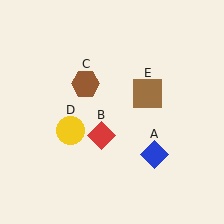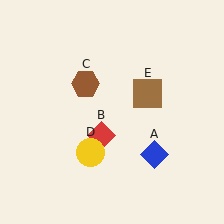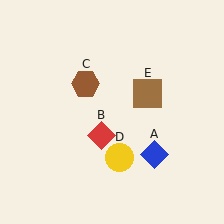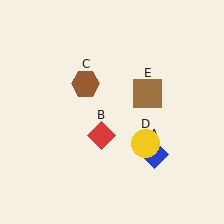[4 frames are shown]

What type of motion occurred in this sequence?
The yellow circle (object D) rotated counterclockwise around the center of the scene.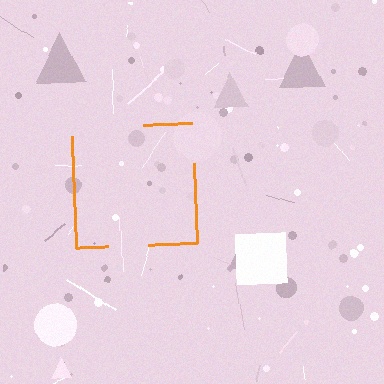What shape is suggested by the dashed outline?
The dashed outline suggests a square.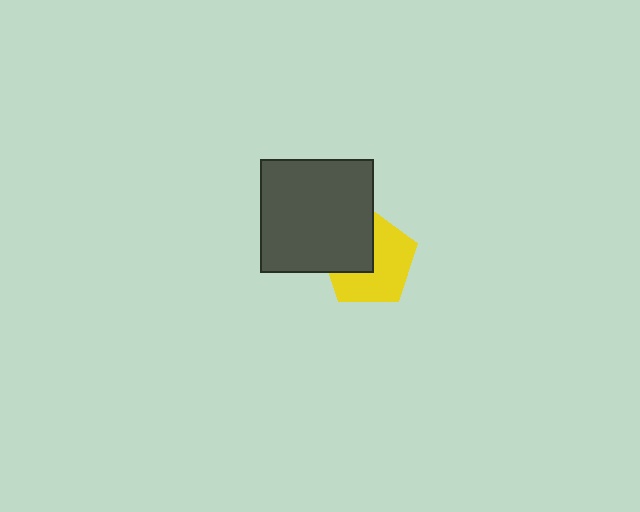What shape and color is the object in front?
The object in front is a dark gray square.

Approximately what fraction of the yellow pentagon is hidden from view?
Roughly 40% of the yellow pentagon is hidden behind the dark gray square.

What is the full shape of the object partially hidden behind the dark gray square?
The partially hidden object is a yellow pentagon.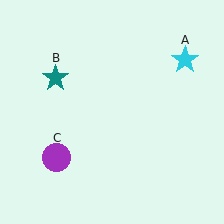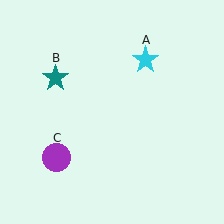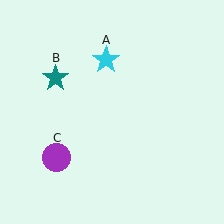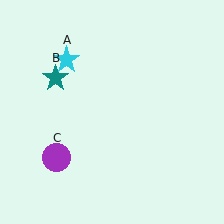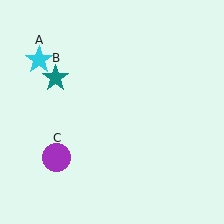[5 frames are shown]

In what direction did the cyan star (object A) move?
The cyan star (object A) moved left.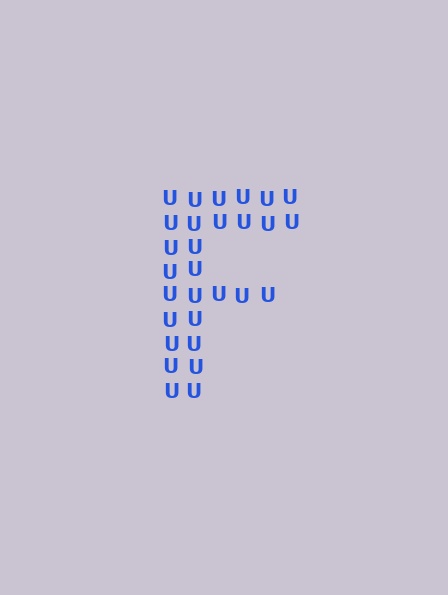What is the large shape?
The large shape is the letter F.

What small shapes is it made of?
It is made of small letter U's.